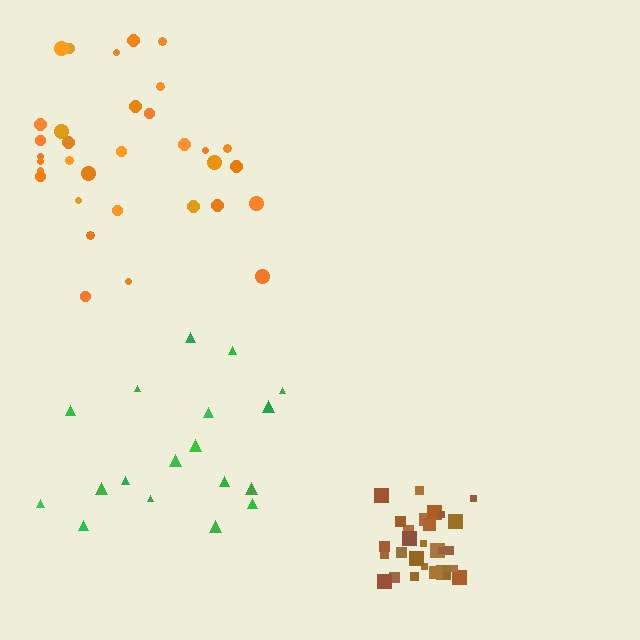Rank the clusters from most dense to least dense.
brown, orange, green.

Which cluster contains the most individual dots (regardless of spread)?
Orange (35).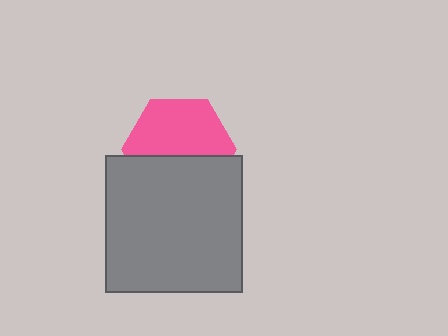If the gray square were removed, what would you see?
You would see the complete pink hexagon.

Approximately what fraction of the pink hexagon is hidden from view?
Roughly 42% of the pink hexagon is hidden behind the gray square.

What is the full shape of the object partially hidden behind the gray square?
The partially hidden object is a pink hexagon.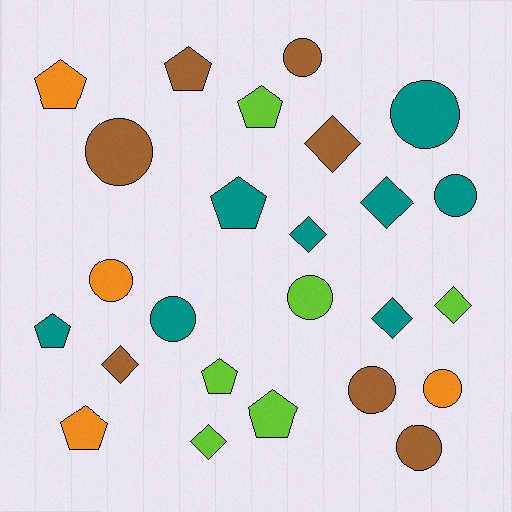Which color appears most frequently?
Teal, with 8 objects.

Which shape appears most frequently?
Circle, with 10 objects.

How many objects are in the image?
There are 25 objects.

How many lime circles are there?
There is 1 lime circle.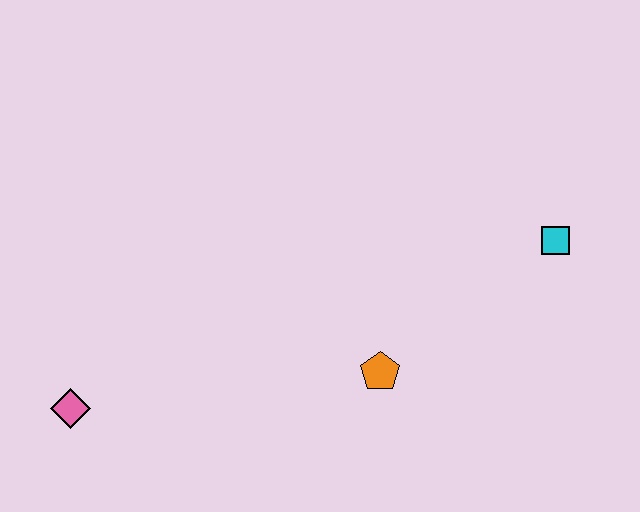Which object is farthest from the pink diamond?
The cyan square is farthest from the pink diamond.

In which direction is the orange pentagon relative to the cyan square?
The orange pentagon is to the left of the cyan square.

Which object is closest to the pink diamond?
The orange pentagon is closest to the pink diamond.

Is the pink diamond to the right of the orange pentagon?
No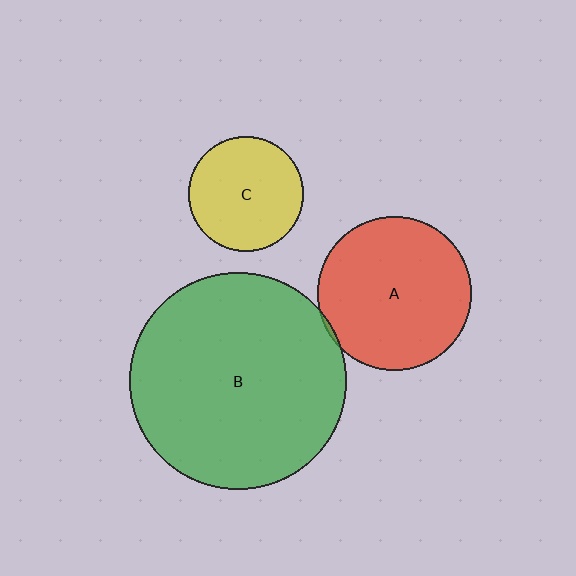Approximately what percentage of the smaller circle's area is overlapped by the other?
Approximately 5%.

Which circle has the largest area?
Circle B (green).